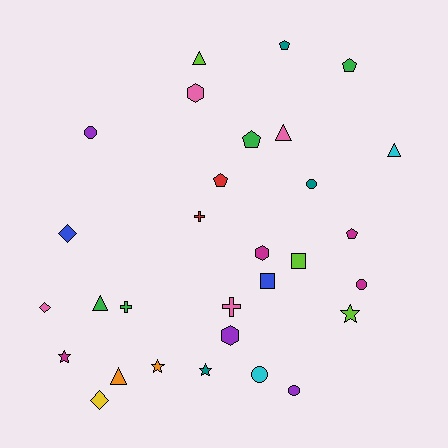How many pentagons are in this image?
There are 5 pentagons.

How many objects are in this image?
There are 30 objects.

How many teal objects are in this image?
There are 3 teal objects.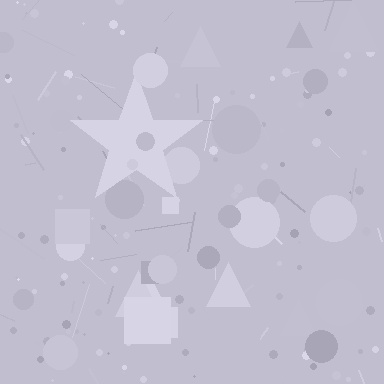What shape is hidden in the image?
A star is hidden in the image.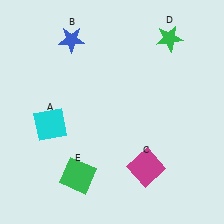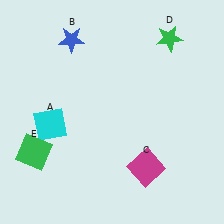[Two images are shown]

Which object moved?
The green square (E) moved left.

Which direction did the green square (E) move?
The green square (E) moved left.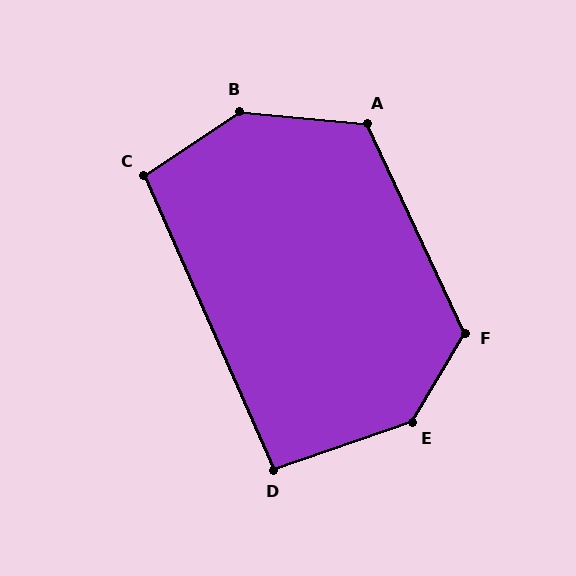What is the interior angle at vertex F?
Approximately 124 degrees (obtuse).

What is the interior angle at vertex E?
Approximately 140 degrees (obtuse).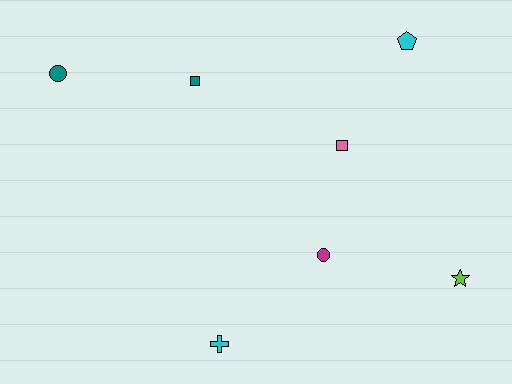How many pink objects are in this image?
There is 1 pink object.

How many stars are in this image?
There is 1 star.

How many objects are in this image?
There are 7 objects.